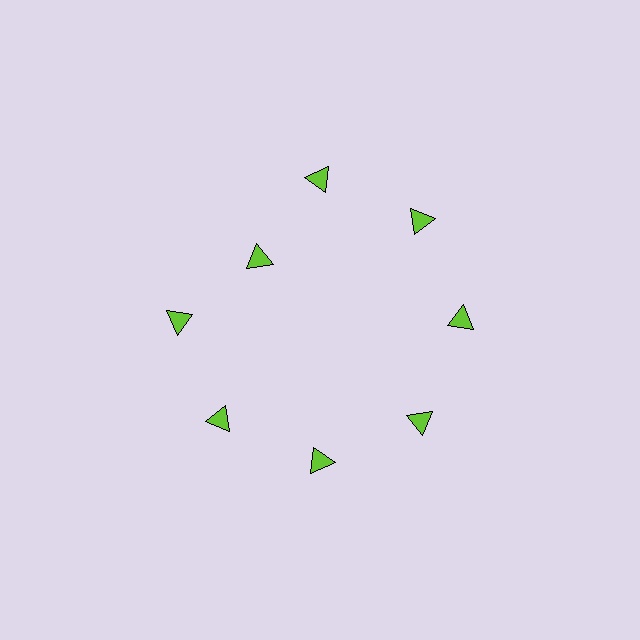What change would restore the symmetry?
The symmetry would be restored by moving it outward, back onto the ring so that all 8 triangles sit at equal angles and equal distance from the center.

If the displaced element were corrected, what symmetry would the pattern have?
It would have 8-fold rotational symmetry — the pattern would map onto itself every 45 degrees.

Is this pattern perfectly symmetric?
No. The 8 lime triangles are arranged in a ring, but one element near the 10 o'clock position is pulled inward toward the center, breaking the 8-fold rotational symmetry.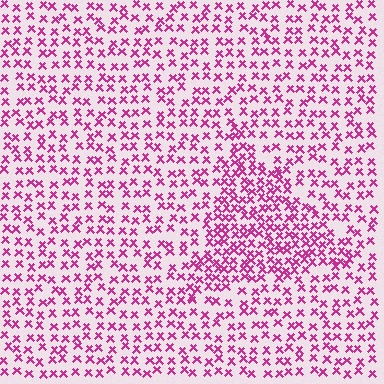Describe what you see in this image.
The image contains small magenta elements arranged at two different densities. A triangle-shaped region is visible where the elements are more densely packed than the surrounding area.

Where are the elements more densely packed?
The elements are more densely packed inside the triangle boundary.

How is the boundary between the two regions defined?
The boundary is defined by a change in element density (approximately 1.8x ratio). All elements are the same color, size, and shape.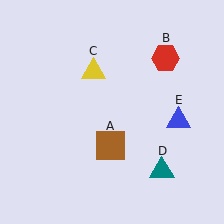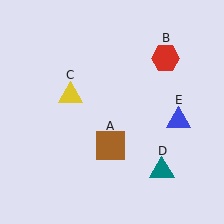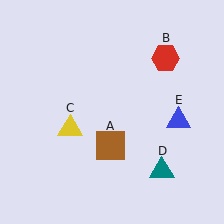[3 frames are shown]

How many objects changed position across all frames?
1 object changed position: yellow triangle (object C).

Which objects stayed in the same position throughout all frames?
Brown square (object A) and red hexagon (object B) and teal triangle (object D) and blue triangle (object E) remained stationary.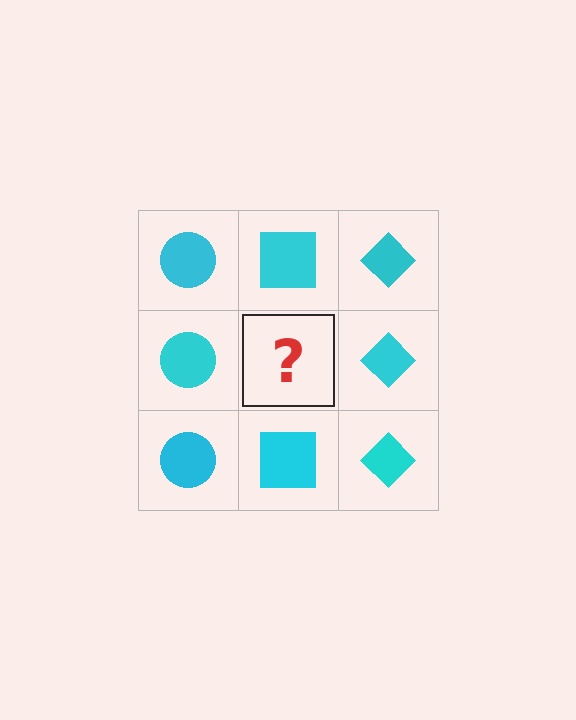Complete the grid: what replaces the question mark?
The question mark should be replaced with a cyan square.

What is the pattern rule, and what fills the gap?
The rule is that each column has a consistent shape. The gap should be filled with a cyan square.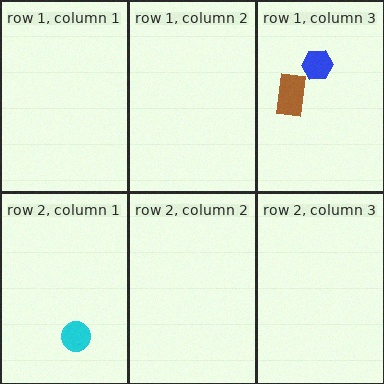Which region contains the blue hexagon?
The row 1, column 3 region.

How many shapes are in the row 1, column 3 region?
2.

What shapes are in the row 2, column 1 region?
The cyan circle.